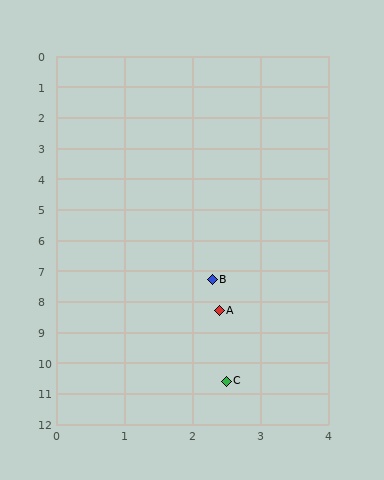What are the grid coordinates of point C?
Point C is at approximately (2.5, 10.6).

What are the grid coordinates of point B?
Point B is at approximately (2.3, 7.3).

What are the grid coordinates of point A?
Point A is at approximately (2.4, 8.3).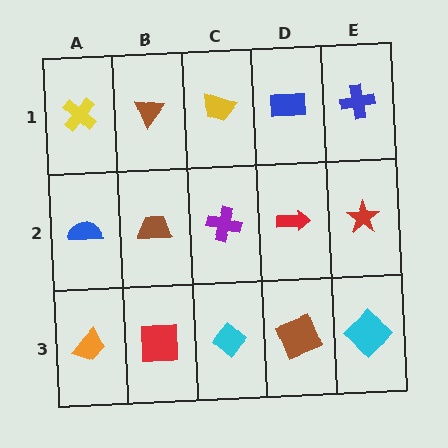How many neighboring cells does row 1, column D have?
3.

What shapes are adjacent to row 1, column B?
A brown trapezoid (row 2, column B), a yellow cross (row 1, column A), a yellow trapezoid (row 1, column C).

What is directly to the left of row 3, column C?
A red square.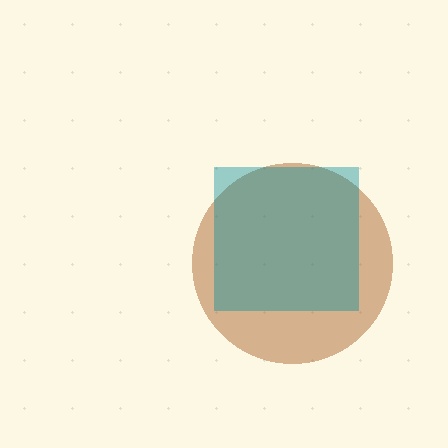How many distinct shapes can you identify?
There are 2 distinct shapes: a brown circle, a teal square.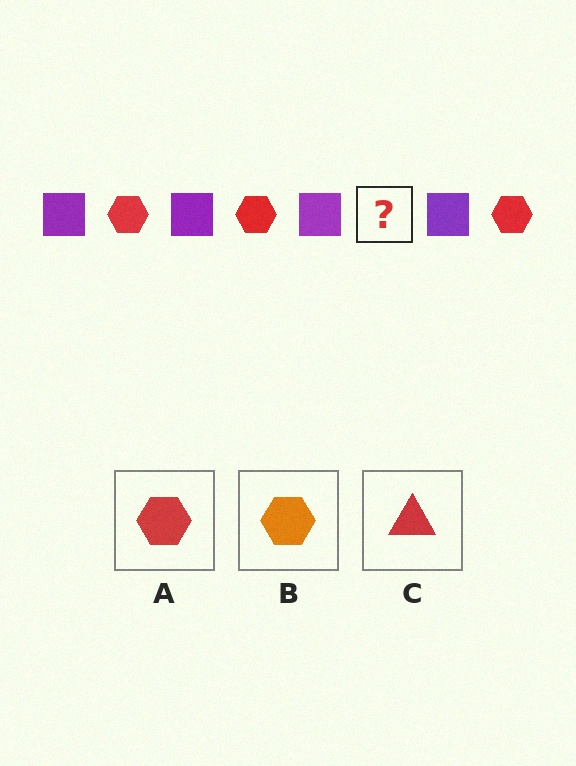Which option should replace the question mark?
Option A.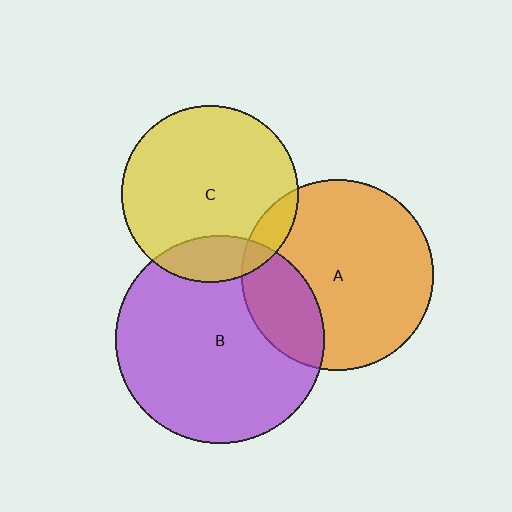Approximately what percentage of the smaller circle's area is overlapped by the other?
Approximately 15%.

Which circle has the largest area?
Circle B (purple).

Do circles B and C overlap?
Yes.